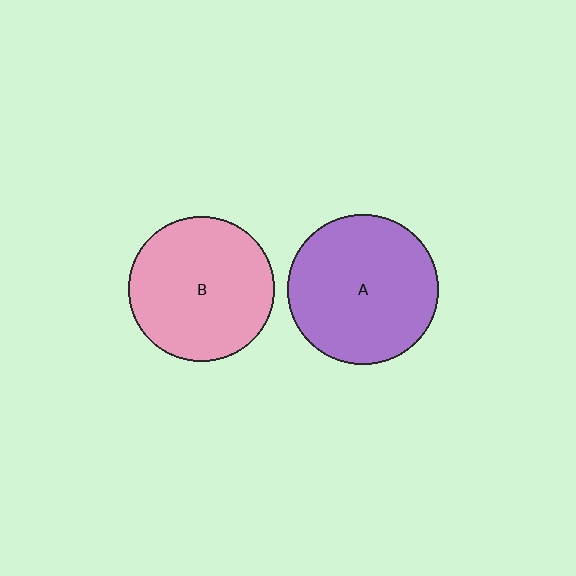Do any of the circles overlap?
No, none of the circles overlap.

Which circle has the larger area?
Circle A (purple).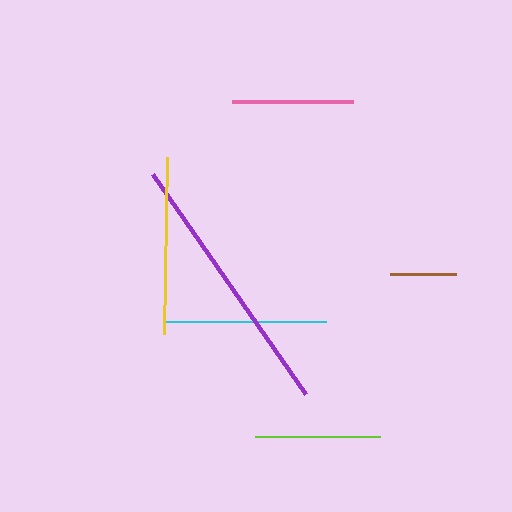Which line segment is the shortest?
The brown line is the shortest at approximately 66 pixels.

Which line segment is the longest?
The purple line is the longest at approximately 268 pixels.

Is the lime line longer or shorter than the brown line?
The lime line is longer than the brown line.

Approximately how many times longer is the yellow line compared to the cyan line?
The yellow line is approximately 1.1 times the length of the cyan line.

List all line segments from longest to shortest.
From longest to shortest: purple, yellow, cyan, lime, pink, brown.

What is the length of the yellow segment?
The yellow segment is approximately 177 pixels long.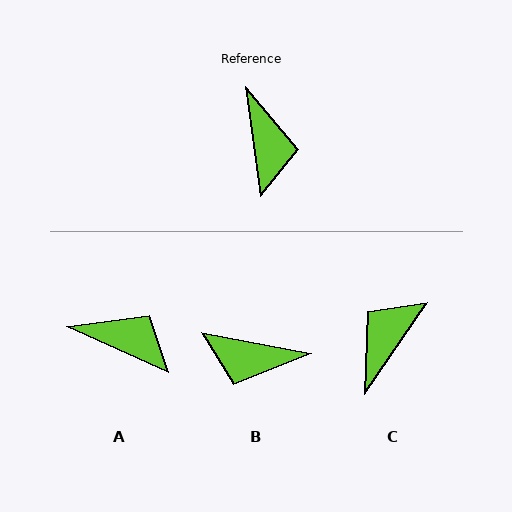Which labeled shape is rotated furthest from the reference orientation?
C, about 138 degrees away.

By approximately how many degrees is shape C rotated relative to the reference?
Approximately 138 degrees counter-clockwise.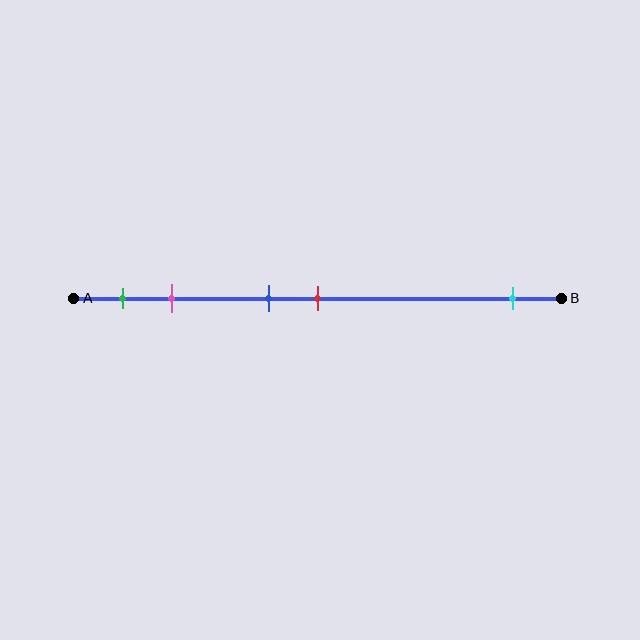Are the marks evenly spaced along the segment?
No, the marks are not evenly spaced.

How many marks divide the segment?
There are 5 marks dividing the segment.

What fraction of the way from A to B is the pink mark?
The pink mark is approximately 20% (0.2) of the way from A to B.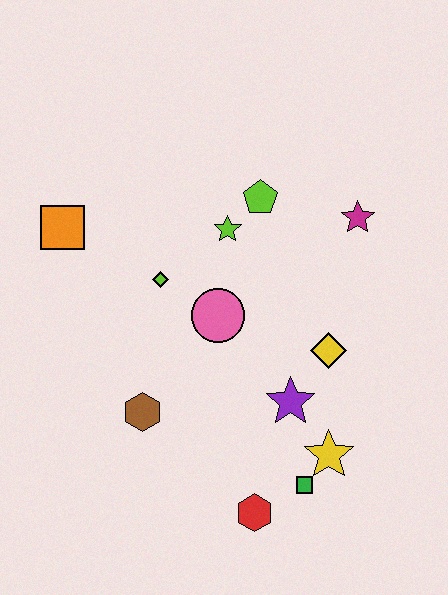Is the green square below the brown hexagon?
Yes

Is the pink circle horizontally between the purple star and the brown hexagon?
Yes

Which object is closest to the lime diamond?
The pink circle is closest to the lime diamond.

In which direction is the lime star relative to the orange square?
The lime star is to the right of the orange square.